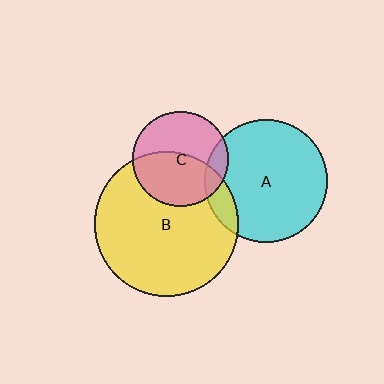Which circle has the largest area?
Circle B (yellow).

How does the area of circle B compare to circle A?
Approximately 1.4 times.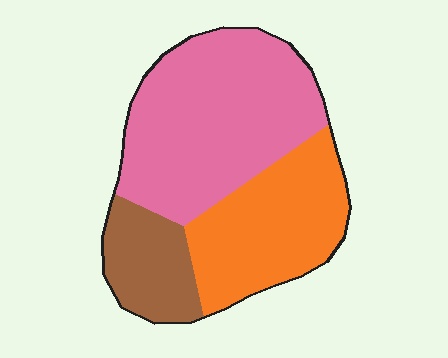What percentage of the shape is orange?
Orange covers about 35% of the shape.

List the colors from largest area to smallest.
From largest to smallest: pink, orange, brown.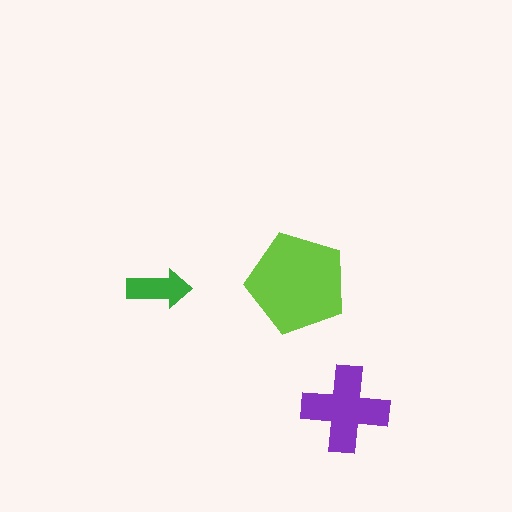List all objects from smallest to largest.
The green arrow, the purple cross, the lime pentagon.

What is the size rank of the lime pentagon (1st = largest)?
1st.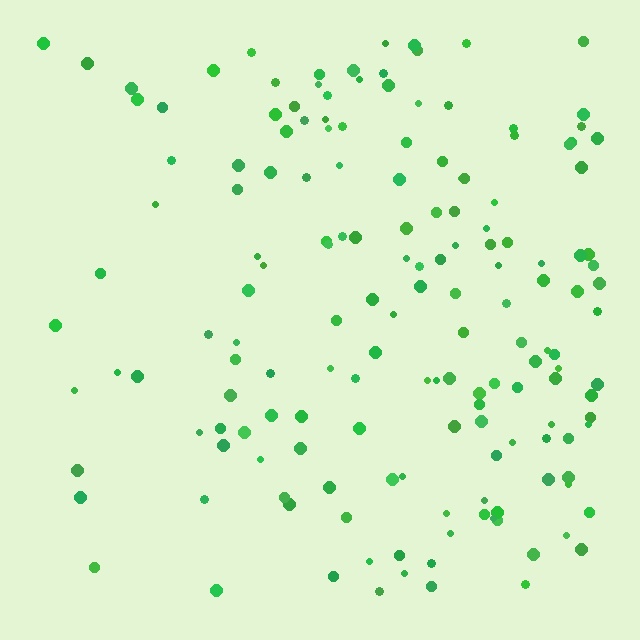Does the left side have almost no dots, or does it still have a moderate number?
Still a moderate number, just noticeably fewer than the right.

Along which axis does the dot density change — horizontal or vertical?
Horizontal.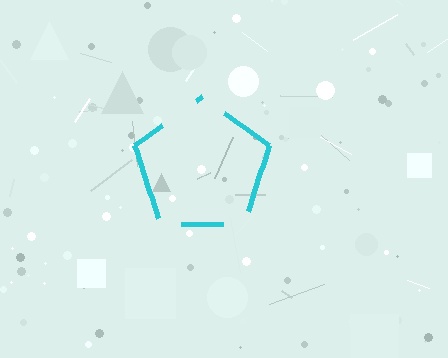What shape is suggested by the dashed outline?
The dashed outline suggests a pentagon.